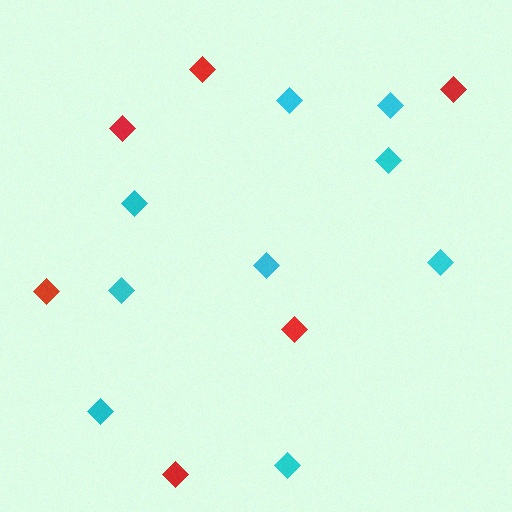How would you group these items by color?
There are 2 groups: one group of cyan diamonds (9) and one group of red diamonds (6).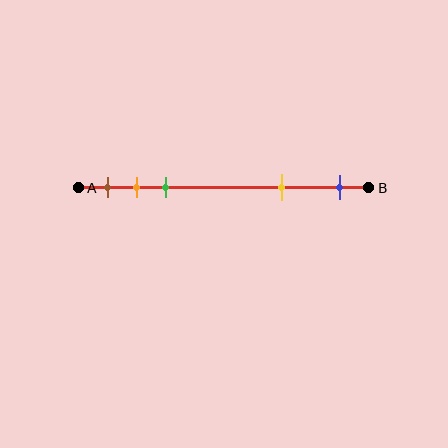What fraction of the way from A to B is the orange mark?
The orange mark is approximately 20% (0.2) of the way from A to B.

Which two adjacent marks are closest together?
The orange and green marks are the closest adjacent pair.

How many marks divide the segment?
There are 5 marks dividing the segment.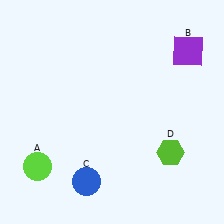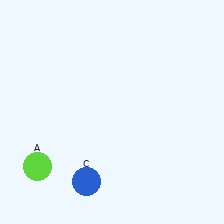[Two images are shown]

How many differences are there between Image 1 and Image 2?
There are 2 differences between the two images.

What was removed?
The purple square (B), the lime hexagon (D) were removed in Image 2.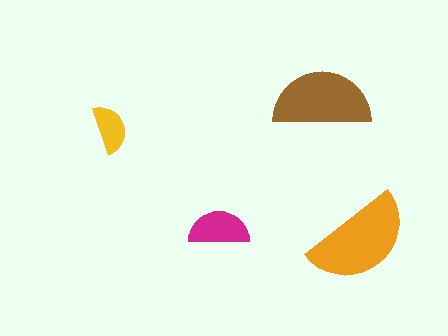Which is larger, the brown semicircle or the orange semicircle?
The orange one.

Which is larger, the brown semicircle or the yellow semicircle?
The brown one.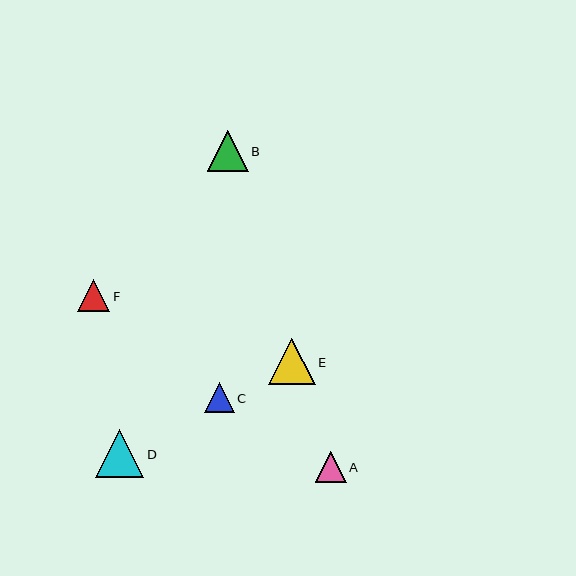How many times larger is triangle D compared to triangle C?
Triangle D is approximately 1.6 times the size of triangle C.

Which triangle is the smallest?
Triangle C is the smallest with a size of approximately 30 pixels.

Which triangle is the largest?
Triangle D is the largest with a size of approximately 48 pixels.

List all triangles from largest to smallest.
From largest to smallest: D, E, B, F, A, C.